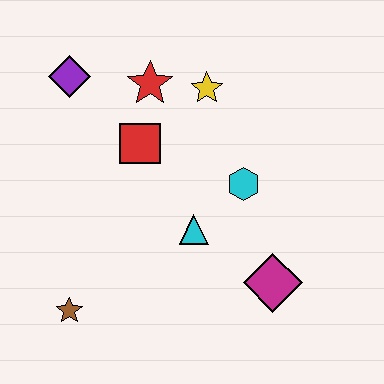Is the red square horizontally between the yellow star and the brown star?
Yes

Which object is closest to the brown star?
The cyan triangle is closest to the brown star.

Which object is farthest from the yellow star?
The brown star is farthest from the yellow star.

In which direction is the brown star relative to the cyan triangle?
The brown star is to the left of the cyan triangle.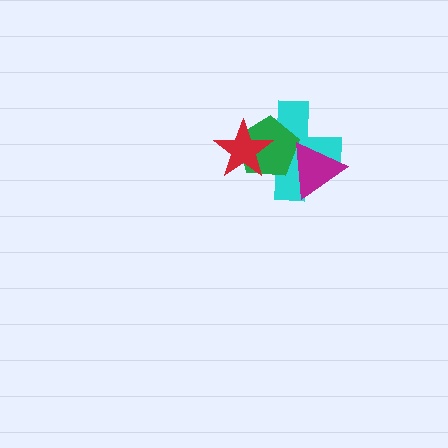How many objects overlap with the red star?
2 objects overlap with the red star.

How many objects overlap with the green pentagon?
3 objects overlap with the green pentagon.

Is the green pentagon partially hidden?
Yes, it is partially covered by another shape.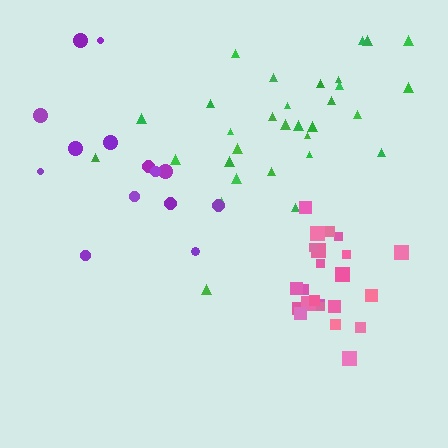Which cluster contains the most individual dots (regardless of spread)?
Green (31).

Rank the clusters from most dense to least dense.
pink, green, purple.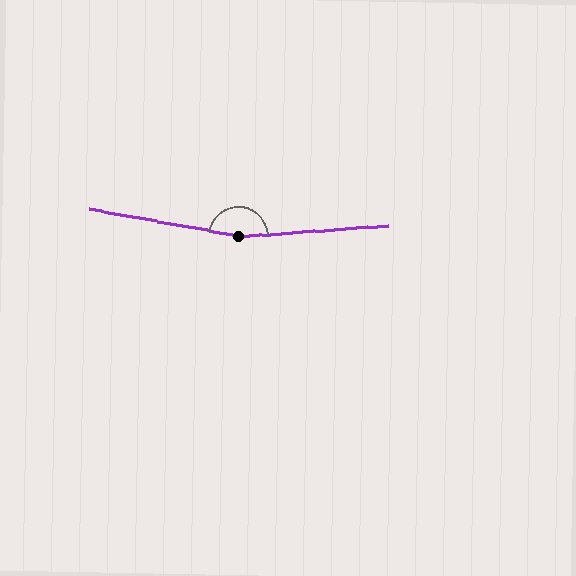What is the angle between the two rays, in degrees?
Approximately 165 degrees.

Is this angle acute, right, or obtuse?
It is obtuse.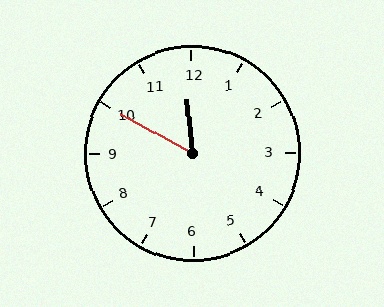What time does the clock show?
11:50.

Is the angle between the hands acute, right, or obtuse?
It is acute.